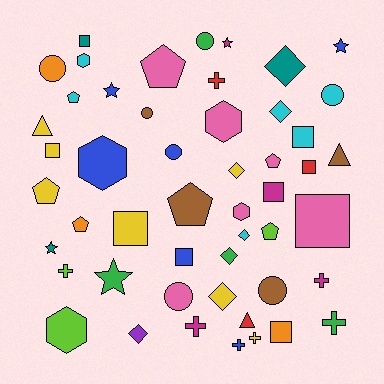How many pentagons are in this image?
There are 7 pentagons.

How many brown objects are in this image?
There are 4 brown objects.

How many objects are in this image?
There are 50 objects.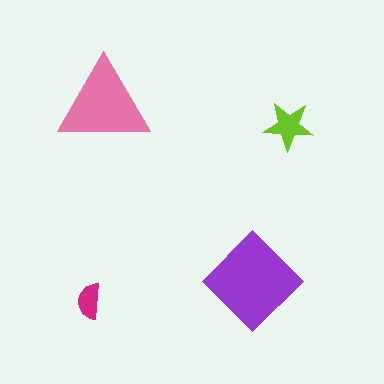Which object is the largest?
The purple diamond.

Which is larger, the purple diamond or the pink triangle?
The purple diamond.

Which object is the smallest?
The magenta semicircle.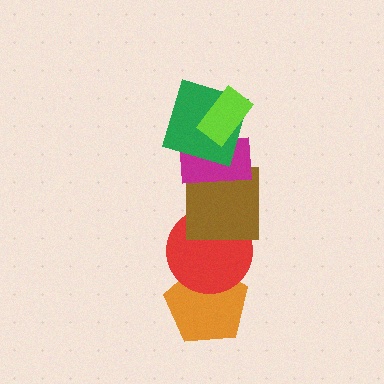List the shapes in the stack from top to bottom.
From top to bottom: the lime rectangle, the green square, the magenta rectangle, the brown square, the red circle, the orange pentagon.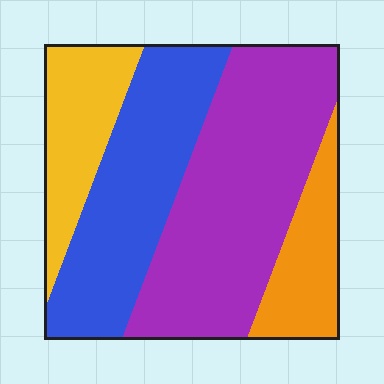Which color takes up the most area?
Purple, at roughly 40%.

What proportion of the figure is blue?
Blue covers 30% of the figure.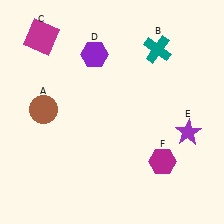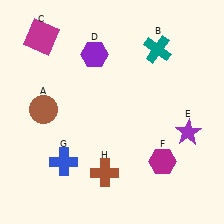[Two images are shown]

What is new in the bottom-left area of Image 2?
A blue cross (G) was added in the bottom-left area of Image 2.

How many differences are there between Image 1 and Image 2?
There are 2 differences between the two images.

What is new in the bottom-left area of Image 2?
A brown cross (H) was added in the bottom-left area of Image 2.